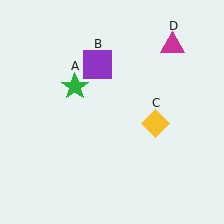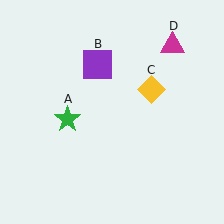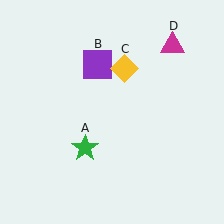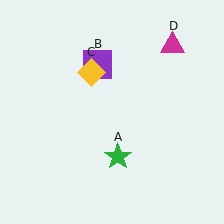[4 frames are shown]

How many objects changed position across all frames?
2 objects changed position: green star (object A), yellow diamond (object C).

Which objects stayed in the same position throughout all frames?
Purple square (object B) and magenta triangle (object D) remained stationary.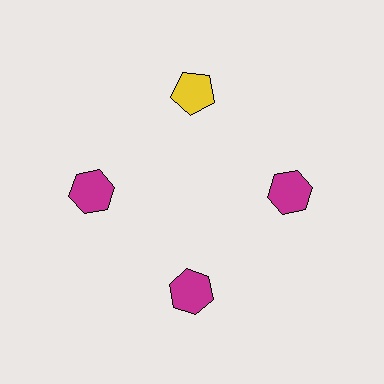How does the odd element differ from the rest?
It differs in both color (yellow instead of magenta) and shape (pentagon instead of hexagon).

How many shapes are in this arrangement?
There are 4 shapes arranged in a ring pattern.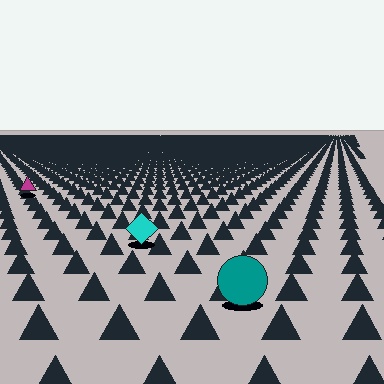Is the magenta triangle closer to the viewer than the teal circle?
No. The teal circle is closer — you can tell from the texture gradient: the ground texture is coarser near it.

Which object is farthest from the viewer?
The magenta triangle is farthest from the viewer. It appears smaller and the ground texture around it is denser.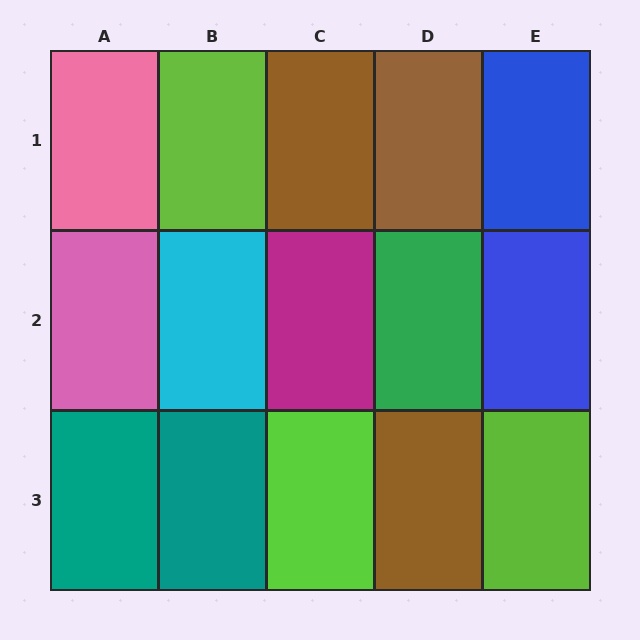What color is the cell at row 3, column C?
Lime.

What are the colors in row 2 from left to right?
Pink, cyan, magenta, green, blue.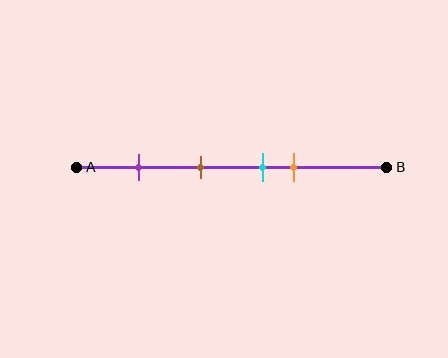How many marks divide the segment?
There are 4 marks dividing the segment.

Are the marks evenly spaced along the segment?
No, the marks are not evenly spaced.